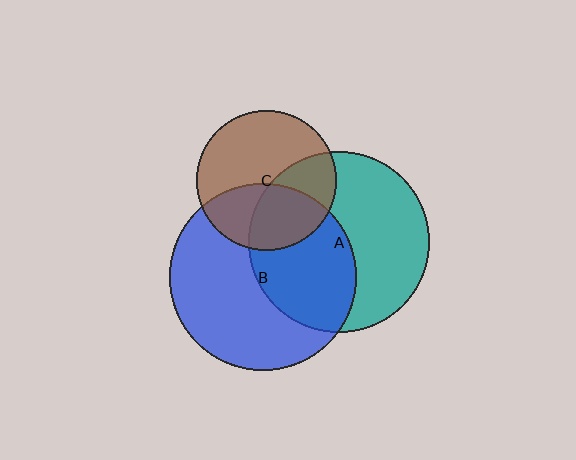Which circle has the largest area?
Circle B (blue).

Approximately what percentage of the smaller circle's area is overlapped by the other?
Approximately 40%.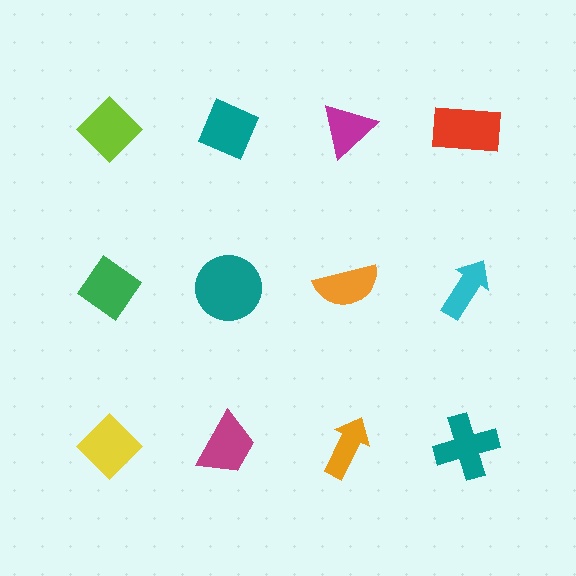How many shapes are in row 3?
4 shapes.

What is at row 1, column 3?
A magenta triangle.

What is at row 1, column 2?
A teal diamond.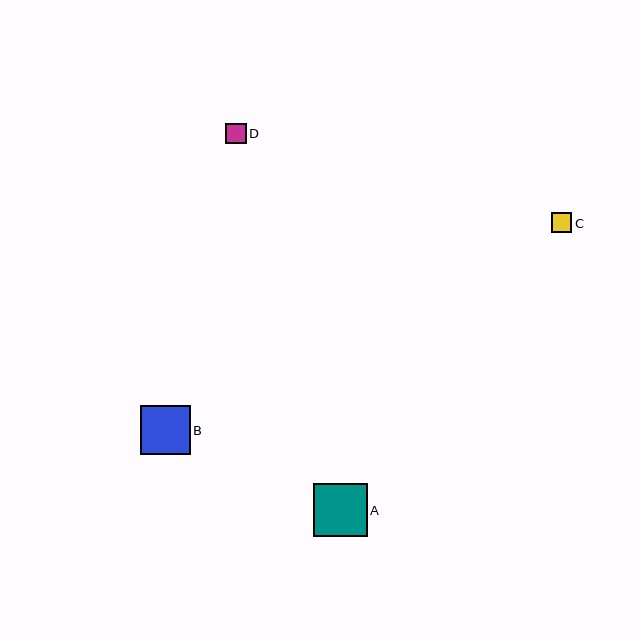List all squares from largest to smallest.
From largest to smallest: A, B, D, C.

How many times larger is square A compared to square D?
Square A is approximately 2.6 times the size of square D.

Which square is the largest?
Square A is the largest with a size of approximately 53 pixels.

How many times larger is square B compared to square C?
Square B is approximately 2.5 times the size of square C.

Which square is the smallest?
Square C is the smallest with a size of approximately 20 pixels.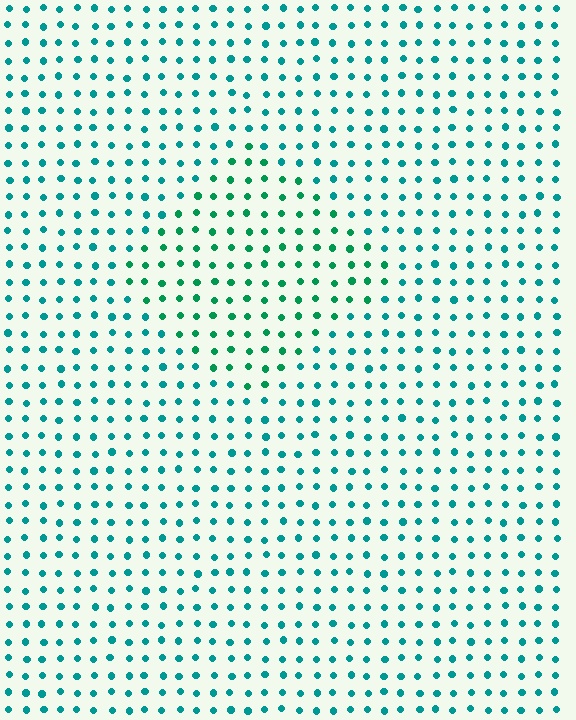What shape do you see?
I see a diamond.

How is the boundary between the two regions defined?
The boundary is defined purely by a slight shift in hue (about 27 degrees). Spacing, size, and orientation are identical on both sides.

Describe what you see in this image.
The image is filled with small teal elements in a uniform arrangement. A diamond-shaped region is visible where the elements are tinted to a slightly different hue, forming a subtle color boundary.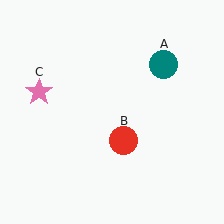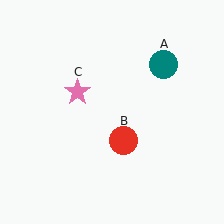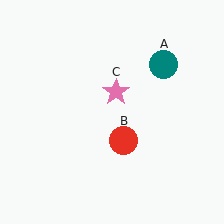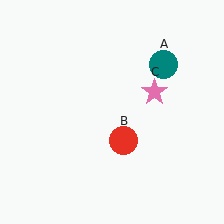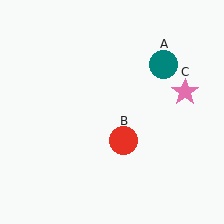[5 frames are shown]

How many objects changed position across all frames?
1 object changed position: pink star (object C).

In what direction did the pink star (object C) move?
The pink star (object C) moved right.